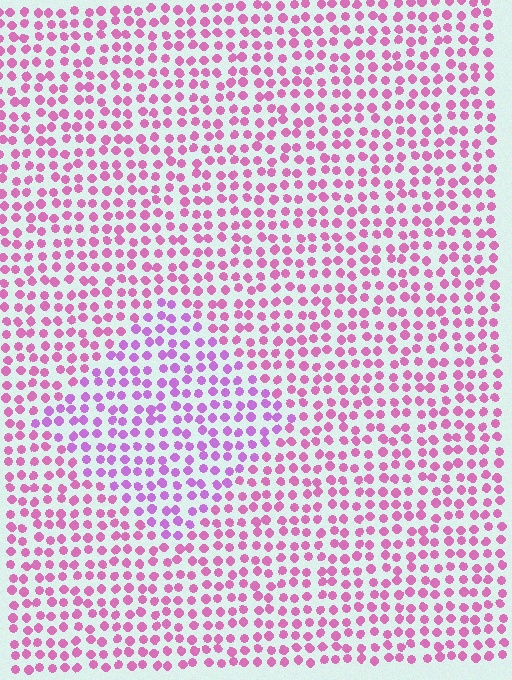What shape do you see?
I see a diamond.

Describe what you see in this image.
The image is filled with small pink elements in a uniform arrangement. A diamond-shaped region is visible where the elements are tinted to a slightly different hue, forming a subtle color boundary.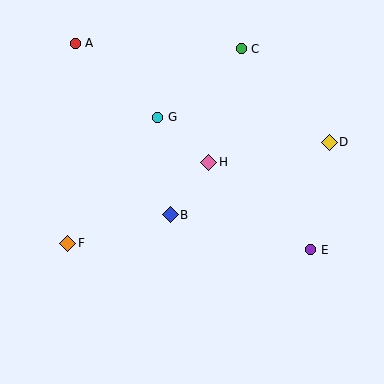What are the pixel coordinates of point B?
Point B is at (170, 215).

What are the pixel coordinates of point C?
Point C is at (241, 49).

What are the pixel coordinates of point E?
Point E is at (311, 250).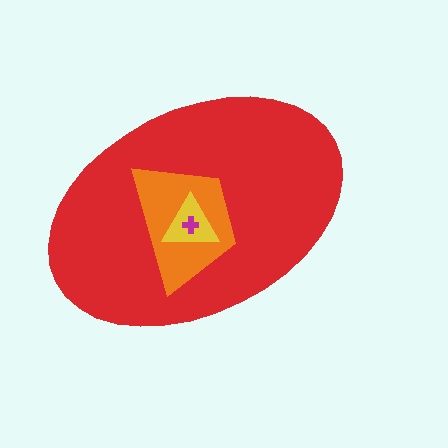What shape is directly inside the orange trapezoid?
The yellow triangle.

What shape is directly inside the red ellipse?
The orange trapezoid.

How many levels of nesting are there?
4.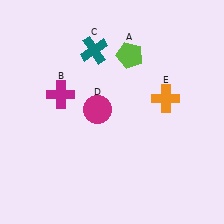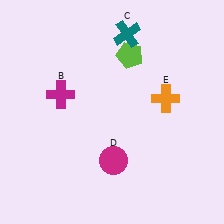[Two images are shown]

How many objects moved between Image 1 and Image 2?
2 objects moved between the two images.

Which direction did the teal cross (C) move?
The teal cross (C) moved right.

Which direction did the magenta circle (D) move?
The magenta circle (D) moved down.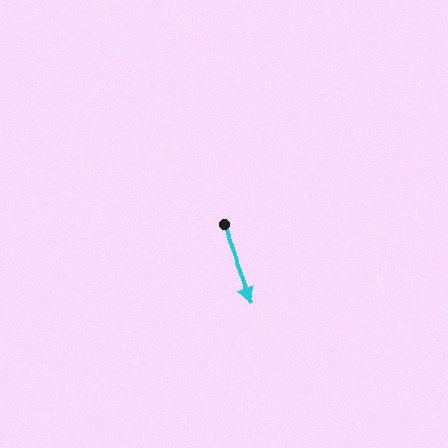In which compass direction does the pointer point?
South.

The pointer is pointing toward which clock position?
Roughly 5 o'clock.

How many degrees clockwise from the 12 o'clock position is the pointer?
Approximately 159 degrees.